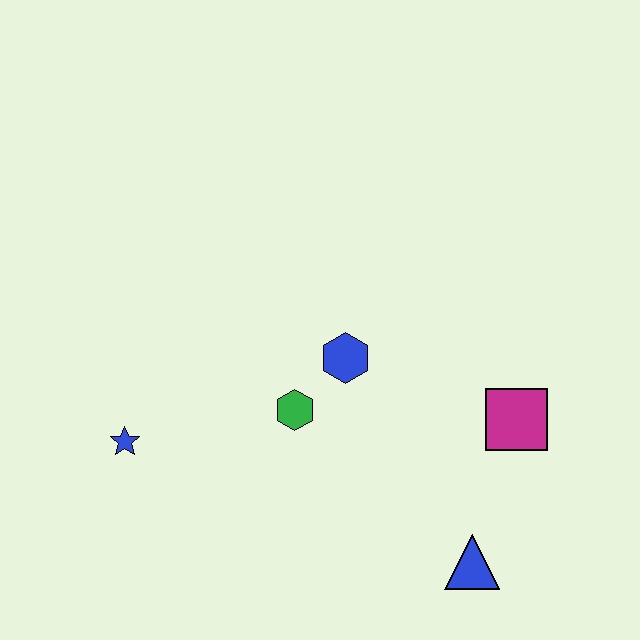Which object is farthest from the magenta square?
The blue star is farthest from the magenta square.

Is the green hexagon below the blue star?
No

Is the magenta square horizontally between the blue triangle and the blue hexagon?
No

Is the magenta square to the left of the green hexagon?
No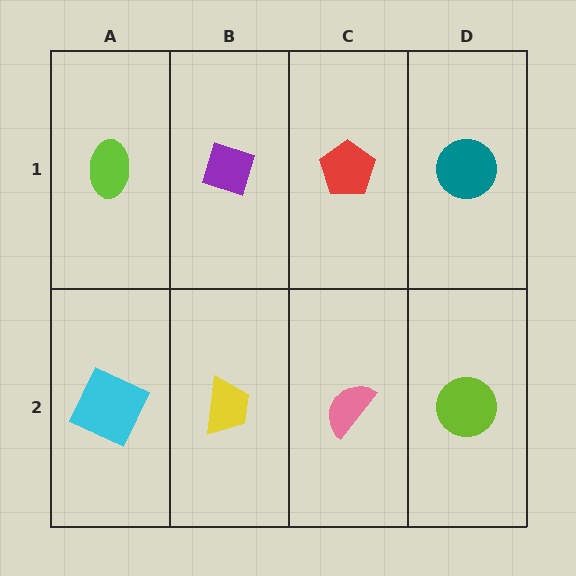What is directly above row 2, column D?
A teal circle.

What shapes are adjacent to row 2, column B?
A purple diamond (row 1, column B), a cyan square (row 2, column A), a pink semicircle (row 2, column C).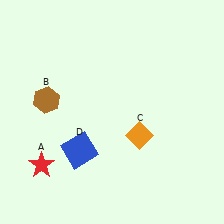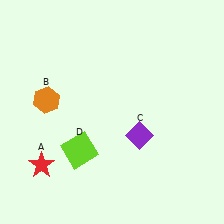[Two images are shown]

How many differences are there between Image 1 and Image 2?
There are 3 differences between the two images.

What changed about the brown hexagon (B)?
In Image 1, B is brown. In Image 2, it changed to orange.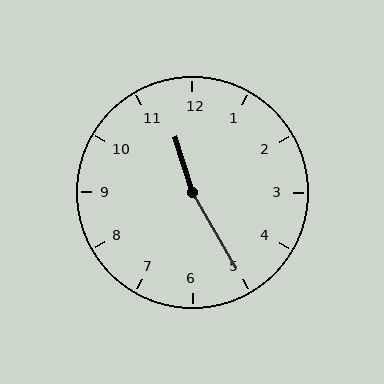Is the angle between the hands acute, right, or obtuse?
It is obtuse.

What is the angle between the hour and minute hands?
Approximately 168 degrees.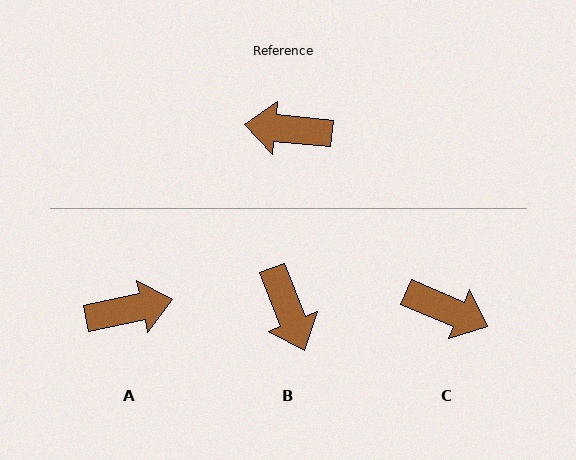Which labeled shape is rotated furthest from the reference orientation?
C, about 163 degrees away.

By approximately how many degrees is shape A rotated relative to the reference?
Approximately 162 degrees clockwise.